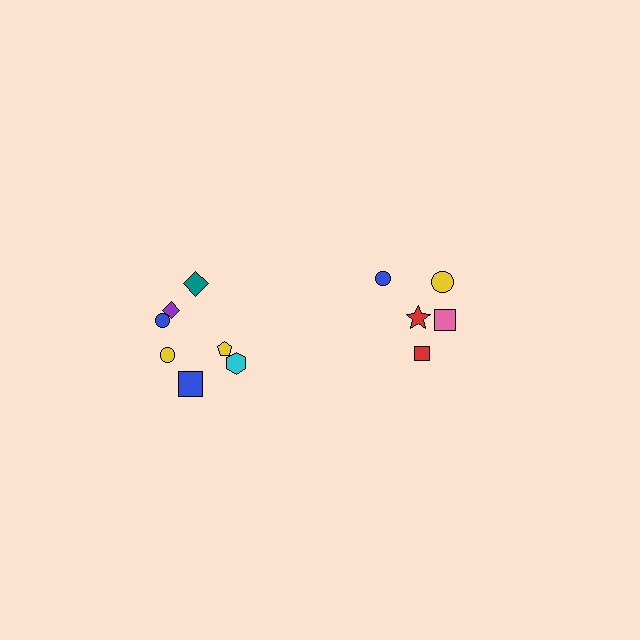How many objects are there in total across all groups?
There are 13 objects.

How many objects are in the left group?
There are 8 objects.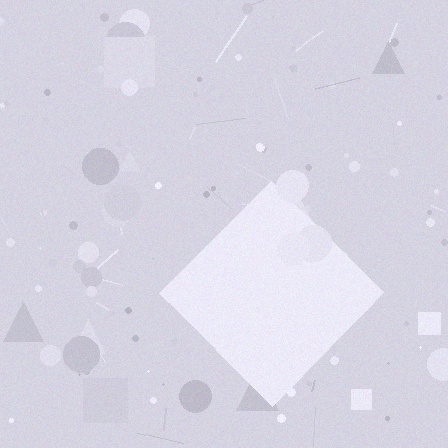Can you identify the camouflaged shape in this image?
The camouflaged shape is a diamond.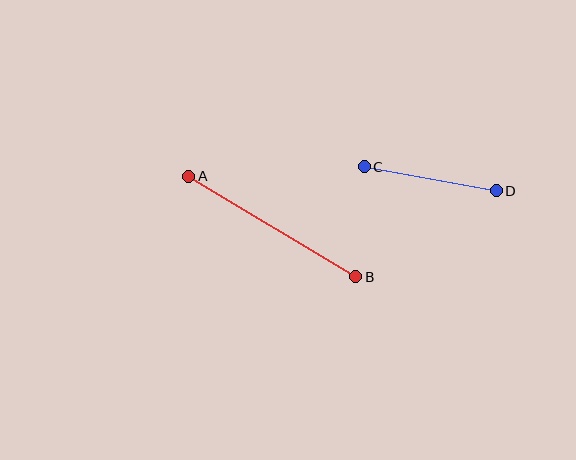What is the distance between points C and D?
The distance is approximately 134 pixels.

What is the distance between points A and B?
The distance is approximately 195 pixels.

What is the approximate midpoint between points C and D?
The midpoint is at approximately (430, 179) pixels.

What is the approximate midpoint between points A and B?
The midpoint is at approximately (272, 226) pixels.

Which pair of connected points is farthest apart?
Points A and B are farthest apart.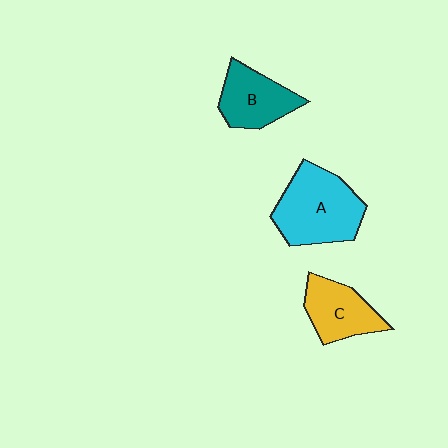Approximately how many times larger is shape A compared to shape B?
Approximately 1.5 times.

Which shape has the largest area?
Shape A (cyan).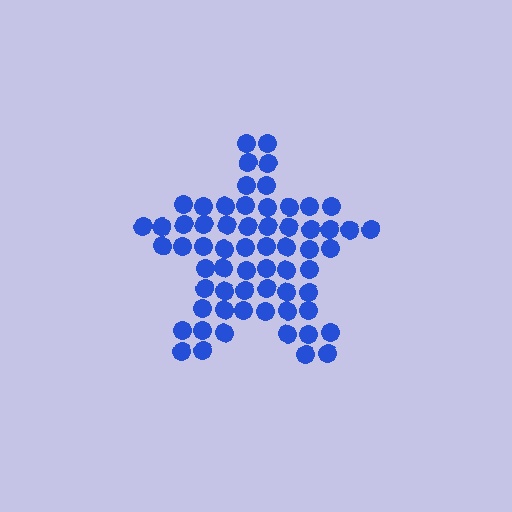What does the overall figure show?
The overall figure shows a star.